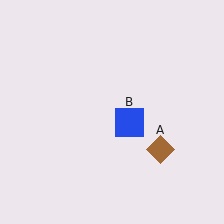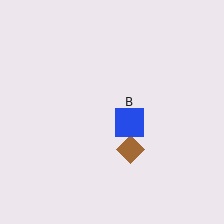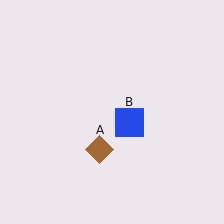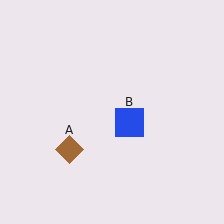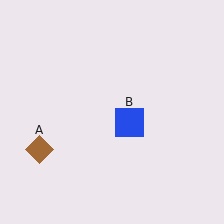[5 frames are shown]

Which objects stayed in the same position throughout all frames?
Blue square (object B) remained stationary.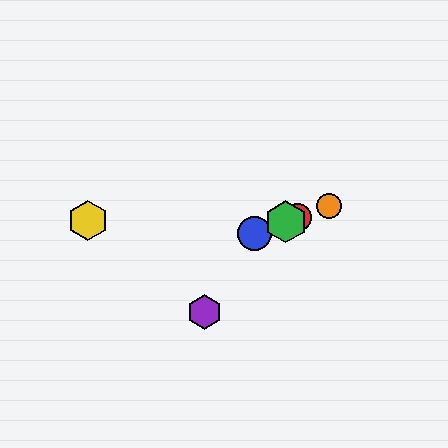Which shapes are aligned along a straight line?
The red circle, the blue circle, the green hexagon, the orange circle are aligned along a straight line.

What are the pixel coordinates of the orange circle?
The orange circle is at (329, 206).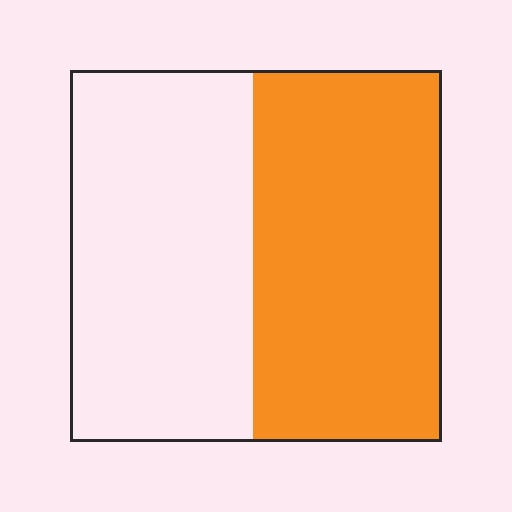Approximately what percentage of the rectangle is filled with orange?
Approximately 50%.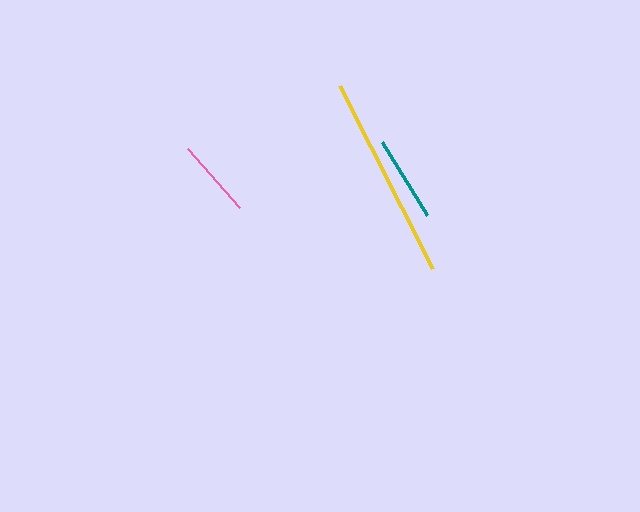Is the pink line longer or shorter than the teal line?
The teal line is longer than the pink line.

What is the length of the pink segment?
The pink segment is approximately 79 pixels long.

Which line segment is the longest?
The yellow line is the longest at approximately 205 pixels.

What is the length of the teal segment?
The teal segment is approximately 85 pixels long.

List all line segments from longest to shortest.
From longest to shortest: yellow, teal, pink.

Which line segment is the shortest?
The pink line is the shortest at approximately 79 pixels.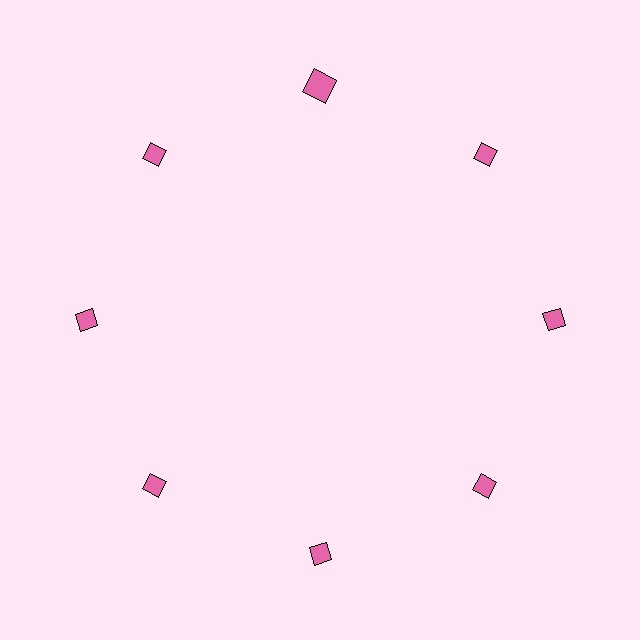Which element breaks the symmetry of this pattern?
The pink square at roughly the 12 o'clock position breaks the symmetry. All other shapes are pink diamonds.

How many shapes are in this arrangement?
There are 8 shapes arranged in a ring pattern.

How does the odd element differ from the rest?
It has a different shape: square instead of diamond.